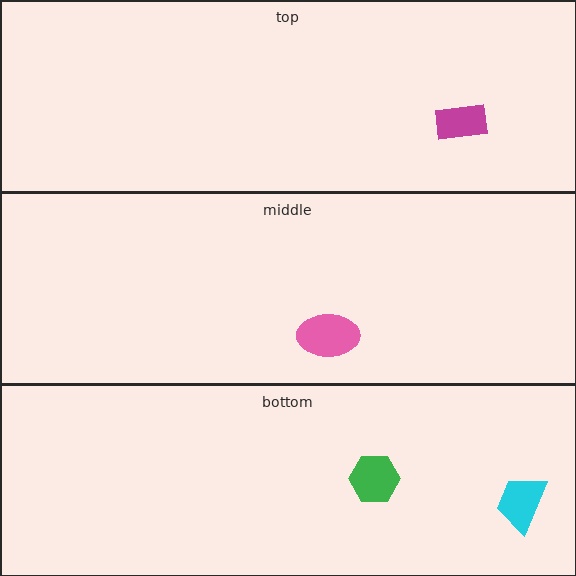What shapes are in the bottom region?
The cyan trapezoid, the green hexagon.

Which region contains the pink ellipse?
The middle region.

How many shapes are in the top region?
1.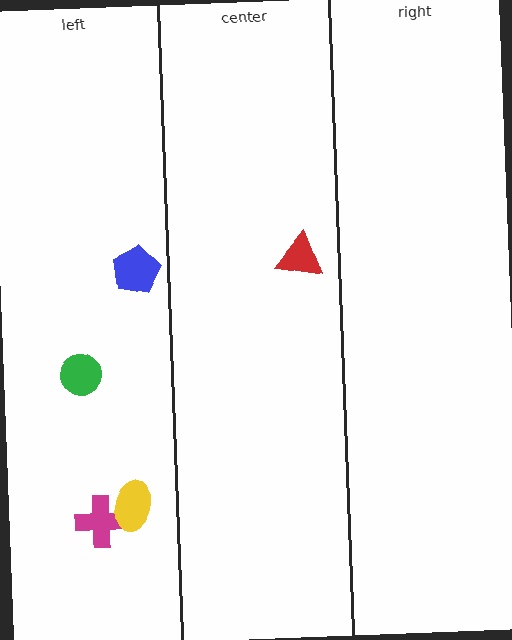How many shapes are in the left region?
4.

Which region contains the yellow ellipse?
The left region.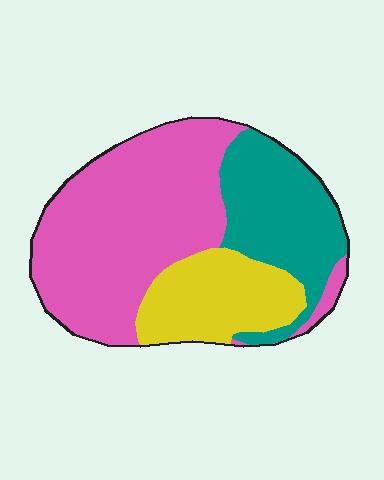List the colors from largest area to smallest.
From largest to smallest: pink, teal, yellow.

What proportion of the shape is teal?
Teal takes up about one quarter (1/4) of the shape.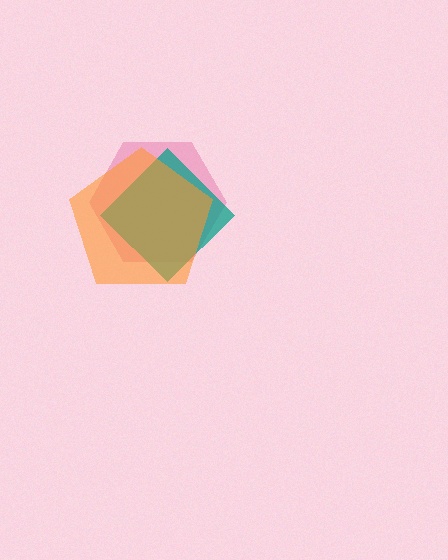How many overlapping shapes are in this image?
There are 3 overlapping shapes in the image.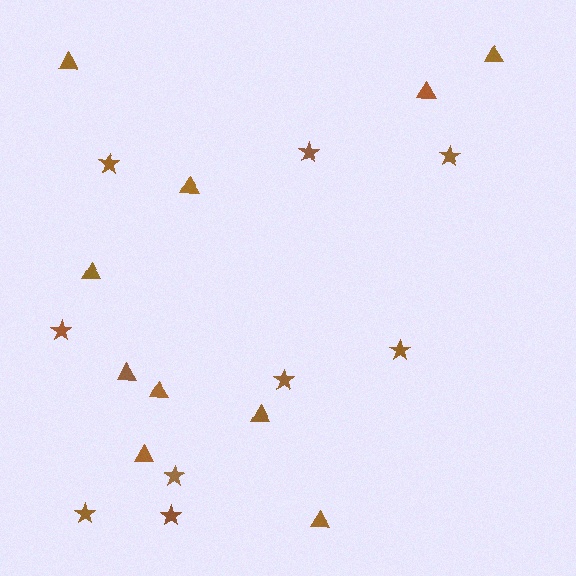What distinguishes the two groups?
There are 2 groups: one group of stars (9) and one group of triangles (10).